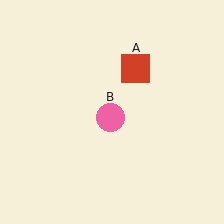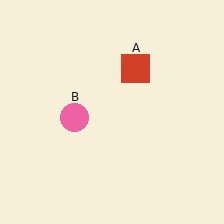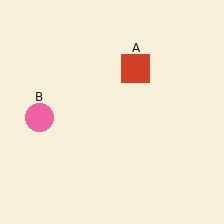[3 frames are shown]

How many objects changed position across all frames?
1 object changed position: pink circle (object B).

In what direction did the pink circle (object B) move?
The pink circle (object B) moved left.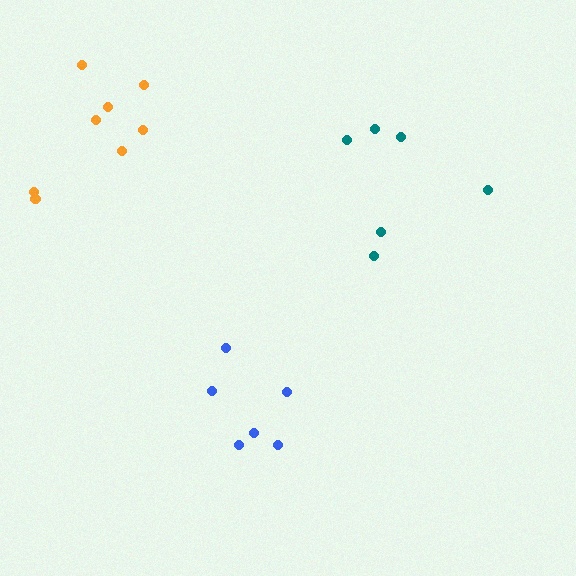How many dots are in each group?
Group 1: 6 dots, Group 2: 8 dots, Group 3: 6 dots (20 total).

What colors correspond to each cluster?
The clusters are colored: blue, orange, teal.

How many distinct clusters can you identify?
There are 3 distinct clusters.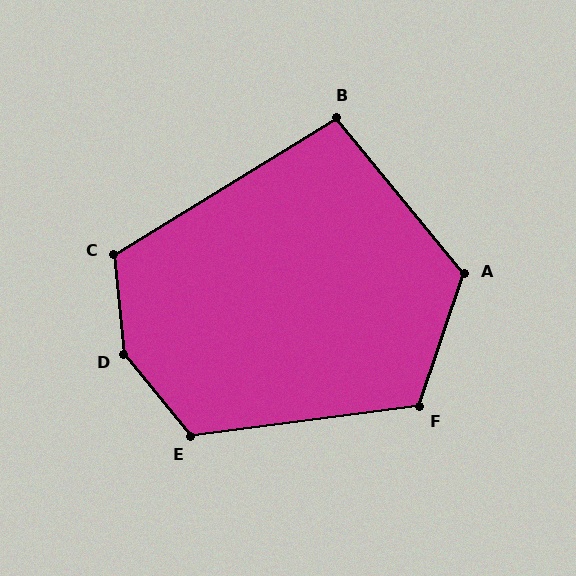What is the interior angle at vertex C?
Approximately 116 degrees (obtuse).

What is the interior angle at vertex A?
Approximately 122 degrees (obtuse).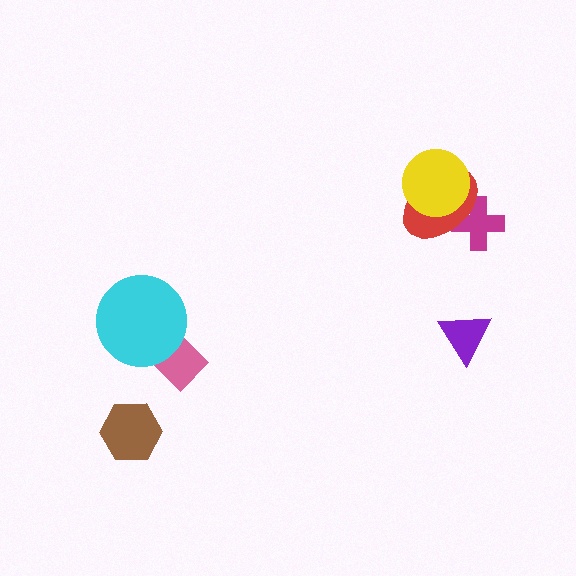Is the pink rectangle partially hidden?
Yes, it is partially covered by another shape.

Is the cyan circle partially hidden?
No, no other shape covers it.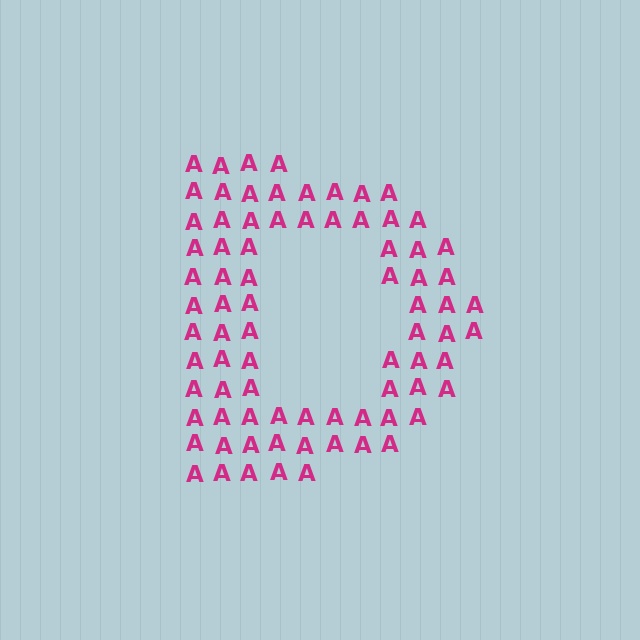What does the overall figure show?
The overall figure shows the letter D.